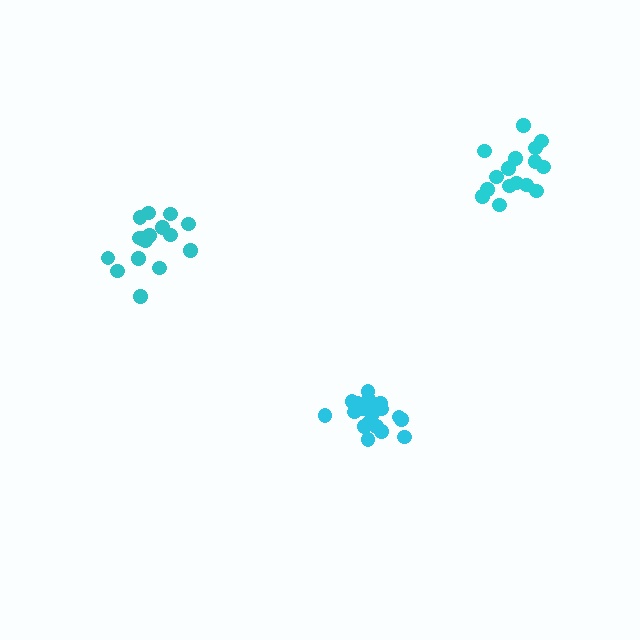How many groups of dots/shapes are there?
There are 3 groups.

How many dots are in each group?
Group 1: 18 dots, Group 2: 16 dots, Group 3: 16 dots (50 total).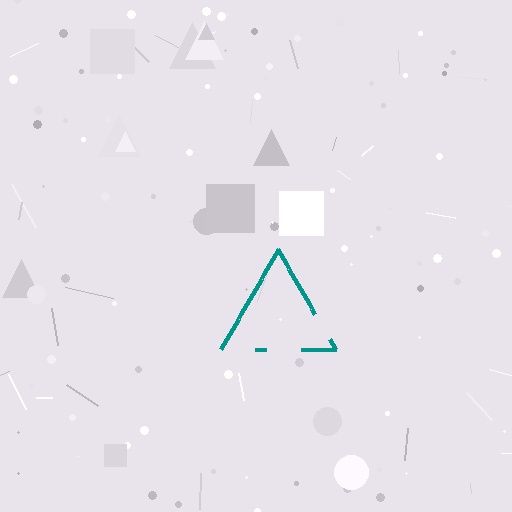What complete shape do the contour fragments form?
The contour fragments form a triangle.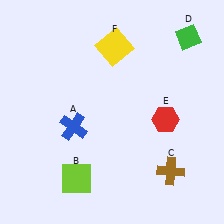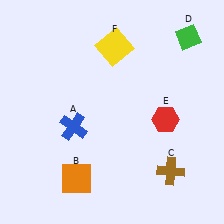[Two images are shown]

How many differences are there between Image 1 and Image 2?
There is 1 difference between the two images.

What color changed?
The square (B) changed from lime in Image 1 to orange in Image 2.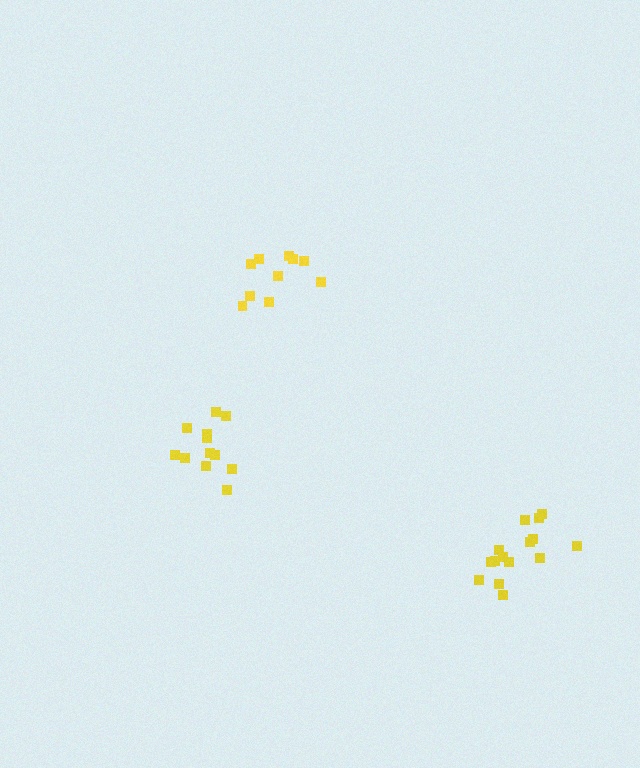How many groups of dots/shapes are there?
There are 3 groups.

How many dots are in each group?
Group 1: 10 dots, Group 2: 15 dots, Group 3: 12 dots (37 total).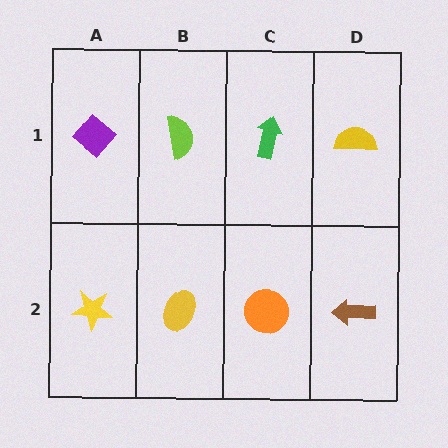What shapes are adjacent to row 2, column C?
A green arrow (row 1, column C), a yellow ellipse (row 2, column B), a brown arrow (row 2, column D).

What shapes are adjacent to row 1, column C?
An orange circle (row 2, column C), a lime semicircle (row 1, column B), a yellow semicircle (row 1, column D).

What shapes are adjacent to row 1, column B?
A yellow ellipse (row 2, column B), a purple diamond (row 1, column A), a green arrow (row 1, column C).